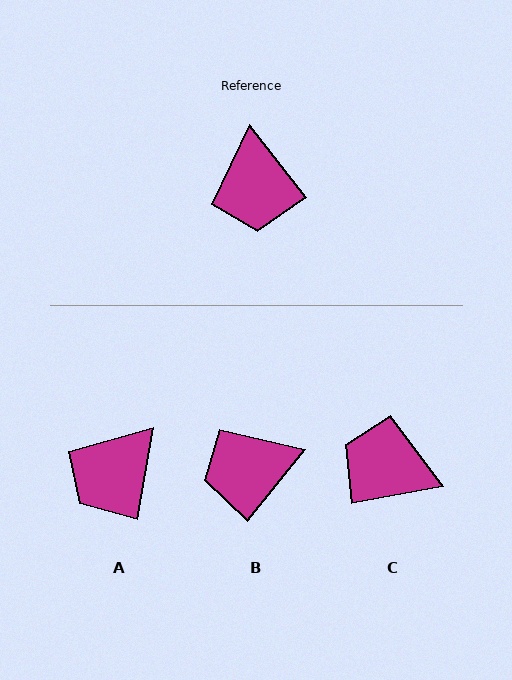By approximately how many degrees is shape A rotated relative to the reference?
Approximately 49 degrees clockwise.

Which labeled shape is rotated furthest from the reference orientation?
C, about 118 degrees away.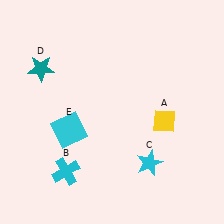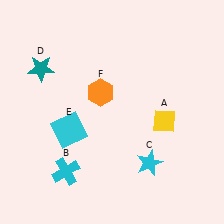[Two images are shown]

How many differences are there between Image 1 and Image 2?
There is 1 difference between the two images.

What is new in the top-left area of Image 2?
An orange hexagon (F) was added in the top-left area of Image 2.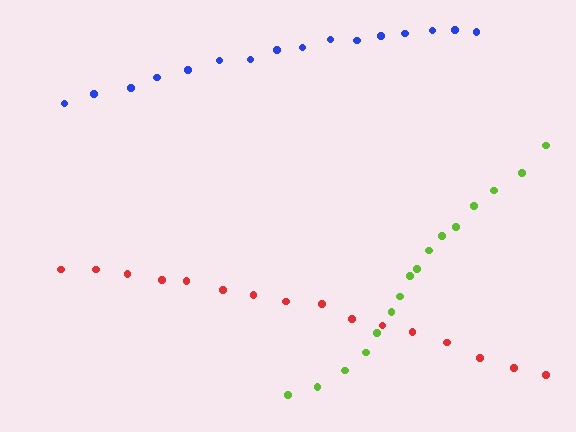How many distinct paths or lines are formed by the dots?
There are 3 distinct paths.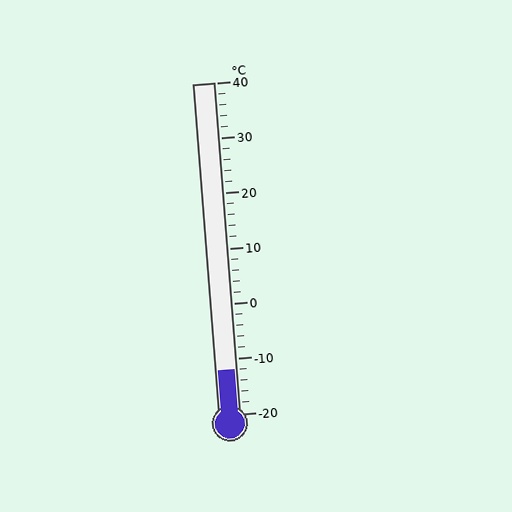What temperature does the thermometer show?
The thermometer shows approximately -12°C.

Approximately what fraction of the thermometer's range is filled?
The thermometer is filled to approximately 15% of its range.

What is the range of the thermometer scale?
The thermometer scale ranges from -20°C to 40°C.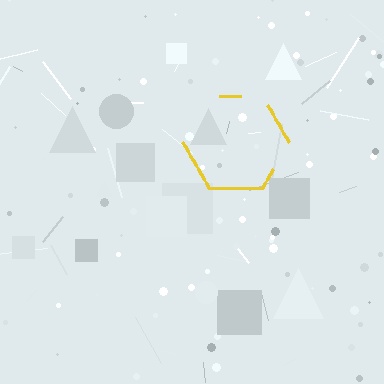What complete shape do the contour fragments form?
The contour fragments form a hexagon.